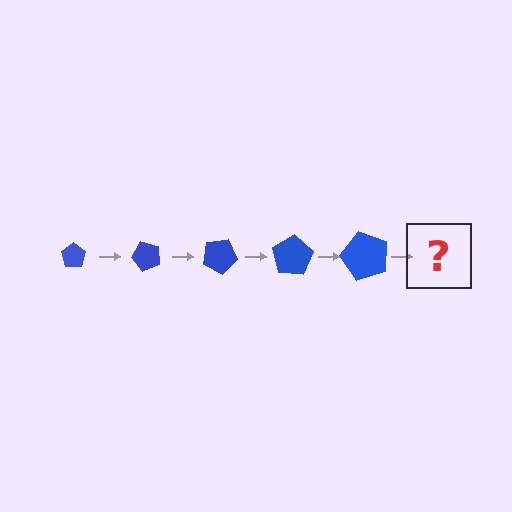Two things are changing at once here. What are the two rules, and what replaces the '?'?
The two rules are that the pentagon grows larger each step and it rotates 50 degrees each step. The '?' should be a pentagon, larger than the previous one and rotated 250 degrees from the start.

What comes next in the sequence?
The next element should be a pentagon, larger than the previous one and rotated 250 degrees from the start.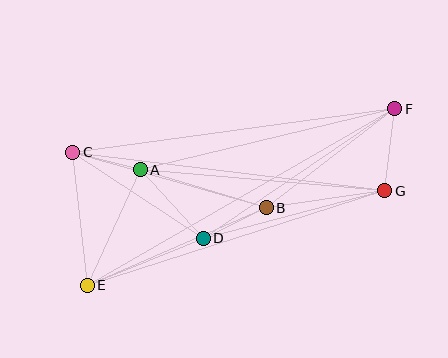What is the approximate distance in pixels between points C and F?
The distance between C and F is approximately 325 pixels.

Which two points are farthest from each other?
Points E and F are farthest from each other.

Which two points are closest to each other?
Points B and D are closest to each other.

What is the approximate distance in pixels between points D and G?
The distance between D and G is approximately 187 pixels.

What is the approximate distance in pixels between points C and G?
The distance between C and G is approximately 314 pixels.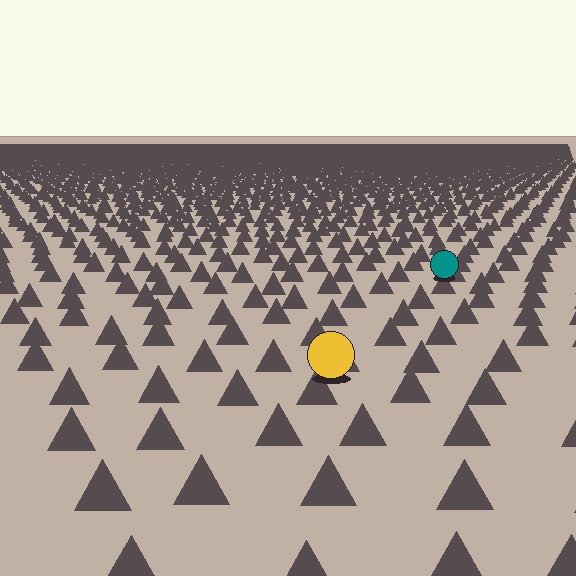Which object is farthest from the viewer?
The teal circle is farthest from the viewer. It appears smaller and the ground texture around it is denser.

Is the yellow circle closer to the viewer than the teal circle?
Yes. The yellow circle is closer — you can tell from the texture gradient: the ground texture is coarser near it.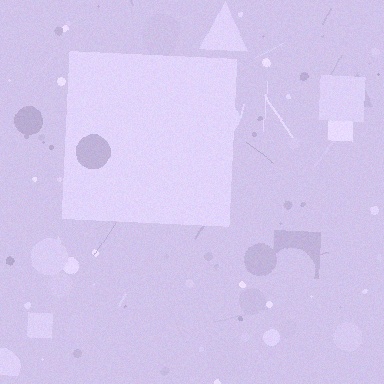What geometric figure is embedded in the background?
A square is embedded in the background.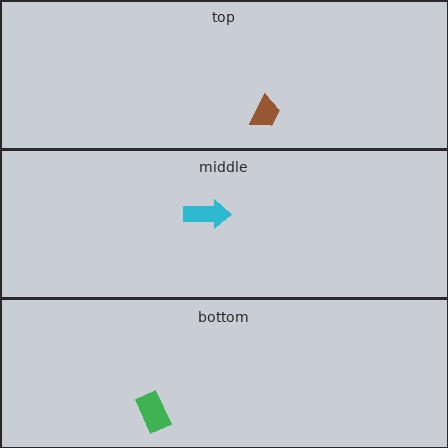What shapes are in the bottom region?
The green rectangle.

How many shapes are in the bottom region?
1.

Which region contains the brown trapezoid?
The top region.